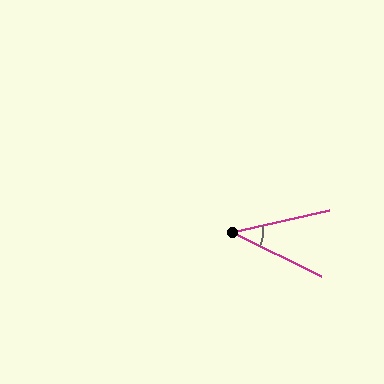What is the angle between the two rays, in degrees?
Approximately 40 degrees.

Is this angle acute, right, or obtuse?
It is acute.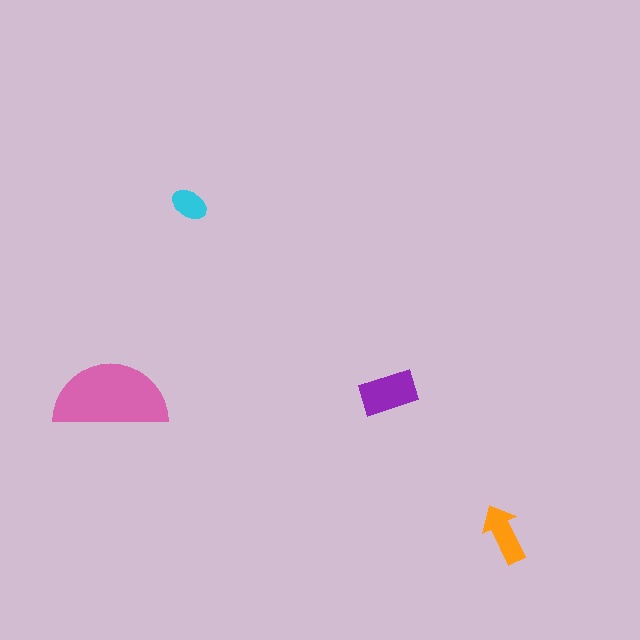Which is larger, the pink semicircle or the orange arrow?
The pink semicircle.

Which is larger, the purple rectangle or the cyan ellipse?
The purple rectangle.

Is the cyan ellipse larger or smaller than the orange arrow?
Smaller.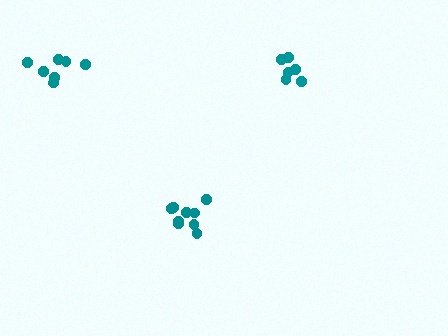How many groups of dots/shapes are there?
There are 3 groups.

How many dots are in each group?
Group 1: 6 dots, Group 2: 9 dots, Group 3: 7 dots (22 total).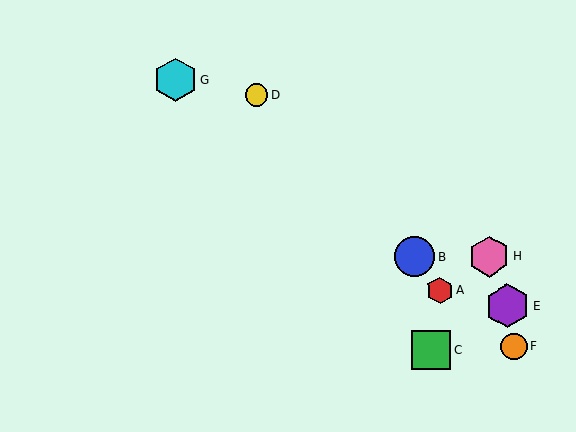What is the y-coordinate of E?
Object E is at y≈306.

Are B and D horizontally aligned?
No, B is at y≈257 and D is at y≈95.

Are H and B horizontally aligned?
Yes, both are at y≈256.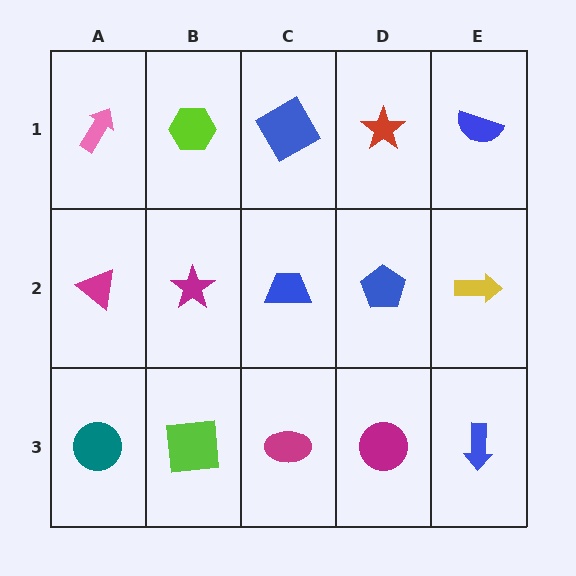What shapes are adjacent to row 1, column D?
A blue pentagon (row 2, column D), a blue square (row 1, column C), a blue semicircle (row 1, column E).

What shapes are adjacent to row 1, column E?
A yellow arrow (row 2, column E), a red star (row 1, column D).